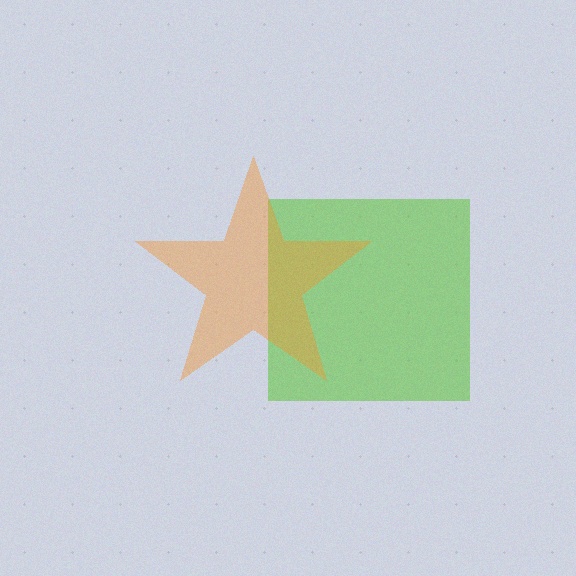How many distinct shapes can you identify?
There are 2 distinct shapes: a lime square, an orange star.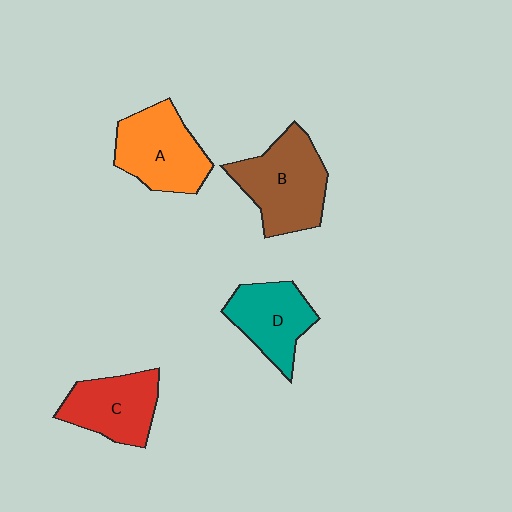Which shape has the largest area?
Shape B (brown).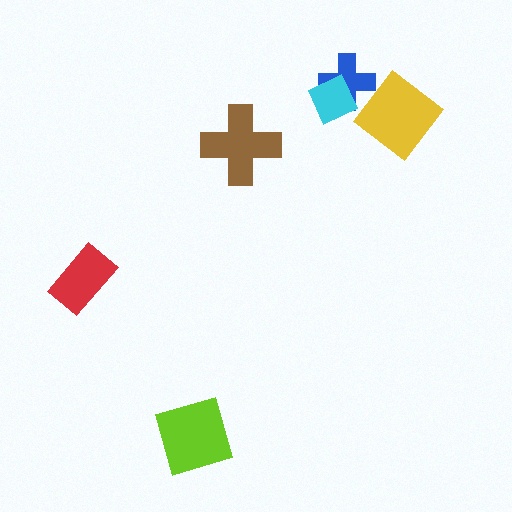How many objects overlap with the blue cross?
2 objects overlap with the blue cross.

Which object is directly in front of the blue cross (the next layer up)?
The cyan diamond is directly in front of the blue cross.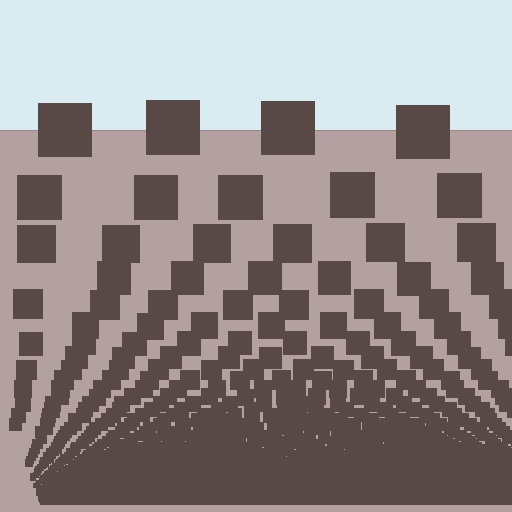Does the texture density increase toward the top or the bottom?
Density increases toward the bottom.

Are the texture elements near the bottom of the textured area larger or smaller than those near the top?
Smaller. The gradient is inverted — elements near the bottom are smaller and denser.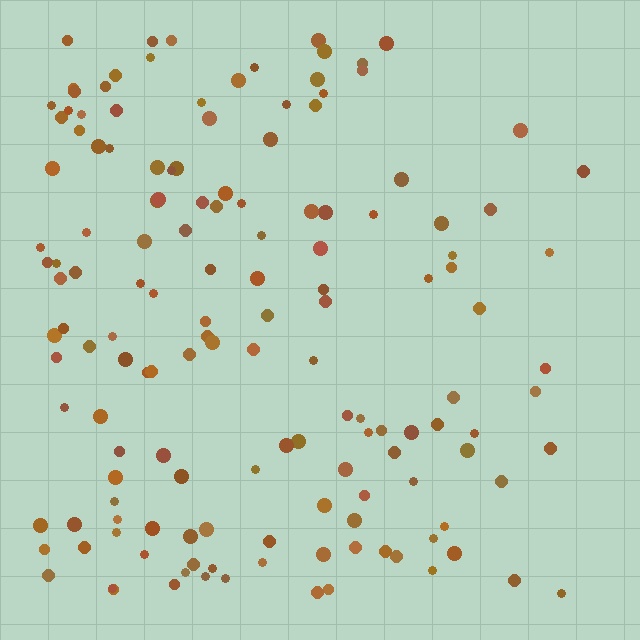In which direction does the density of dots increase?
From right to left, with the left side densest.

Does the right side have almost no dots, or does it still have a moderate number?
Still a moderate number, just noticeably fewer than the left.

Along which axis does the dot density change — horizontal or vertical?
Horizontal.